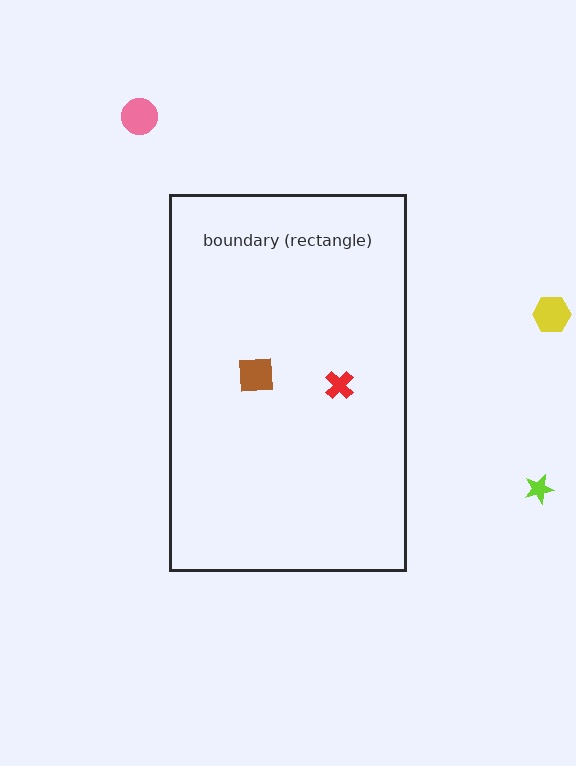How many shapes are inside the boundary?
2 inside, 3 outside.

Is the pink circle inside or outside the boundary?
Outside.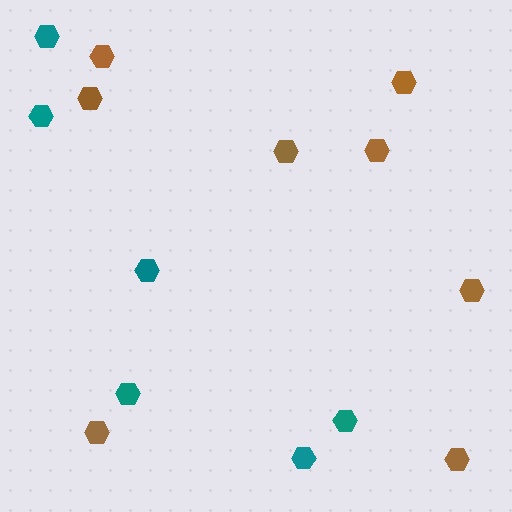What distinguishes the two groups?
There are 2 groups: one group of teal hexagons (6) and one group of brown hexagons (8).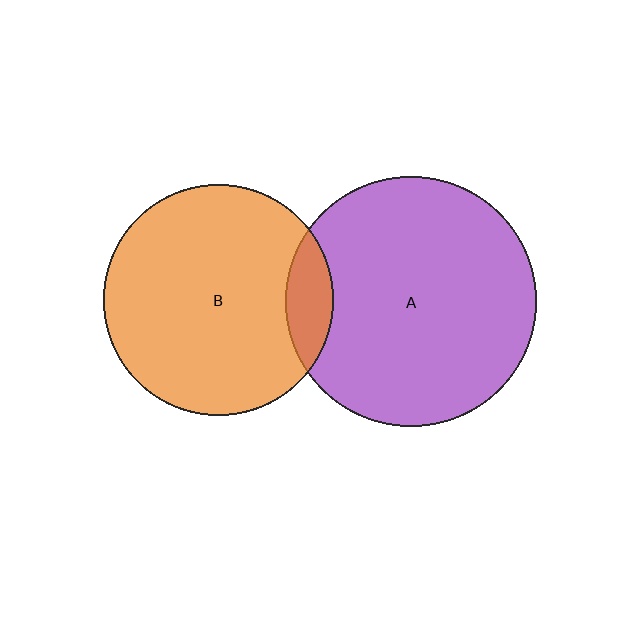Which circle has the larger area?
Circle A (purple).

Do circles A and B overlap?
Yes.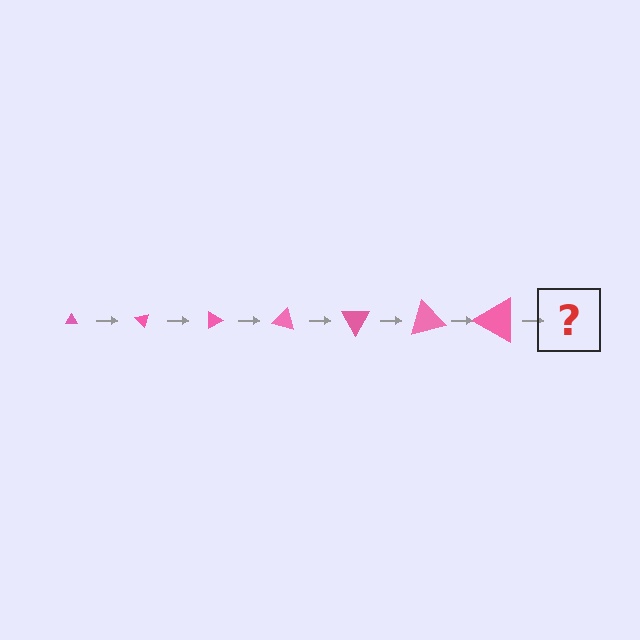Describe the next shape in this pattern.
It should be a triangle, larger than the previous one and rotated 315 degrees from the start.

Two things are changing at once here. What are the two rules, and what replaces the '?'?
The two rules are that the triangle grows larger each step and it rotates 45 degrees each step. The '?' should be a triangle, larger than the previous one and rotated 315 degrees from the start.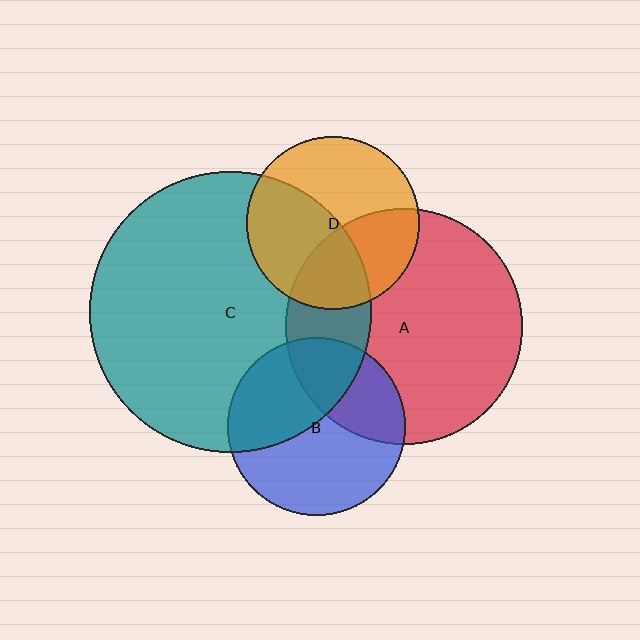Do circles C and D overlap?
Yes.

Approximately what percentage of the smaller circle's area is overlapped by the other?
Approximately 45%.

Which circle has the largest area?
Circle C (teal).